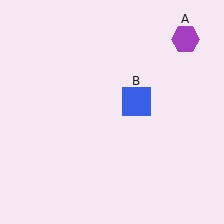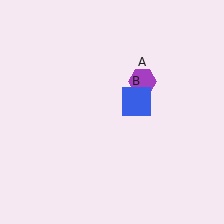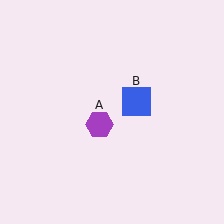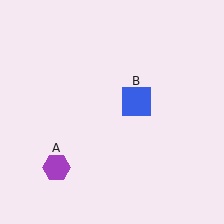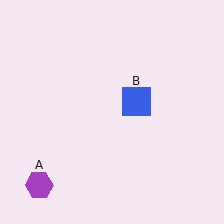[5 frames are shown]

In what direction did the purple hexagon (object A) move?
The purple hexagon (object A) moved down and to the left.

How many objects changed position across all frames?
1 object changed position: purple hexagon (object A).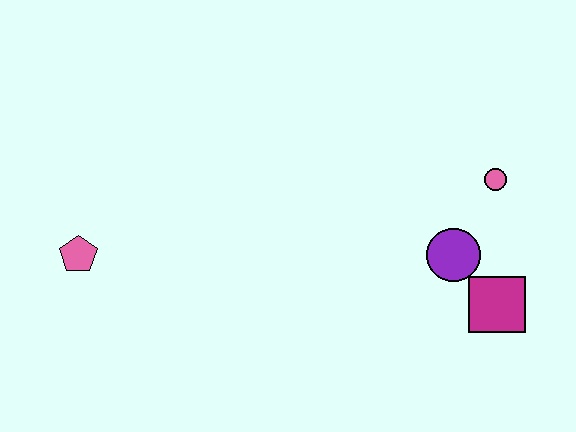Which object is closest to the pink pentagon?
The purple circle is closest to the pink pentagon.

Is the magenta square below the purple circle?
Yes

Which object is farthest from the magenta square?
The pink pentagon is farthest from the magenta square.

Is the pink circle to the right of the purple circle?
Yes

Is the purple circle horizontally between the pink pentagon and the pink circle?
Yes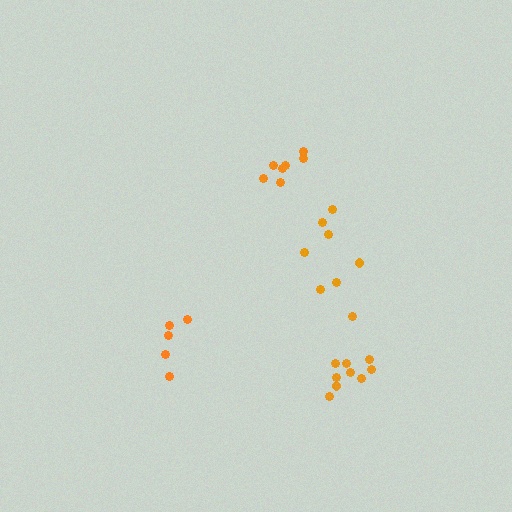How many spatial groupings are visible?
There are 4 spatial groupings.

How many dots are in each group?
Group 1: 5 dots, Group 2: 7 dots, Group 3: 7 dots, Group 4: 10 dots (29 total).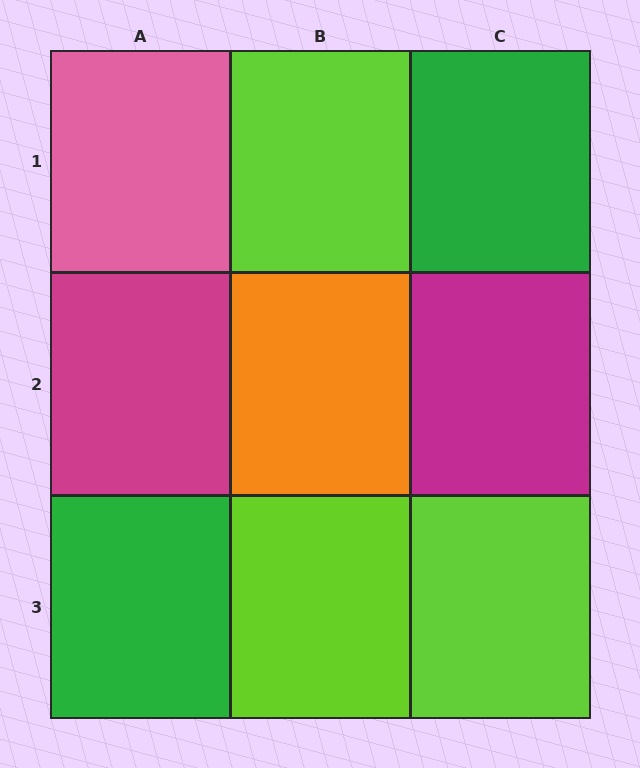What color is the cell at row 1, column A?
Pink.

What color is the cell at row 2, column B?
Orange.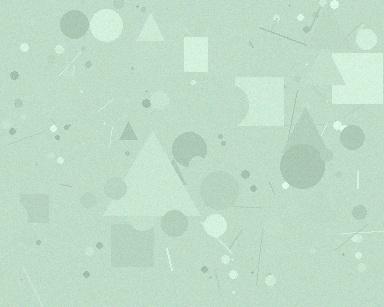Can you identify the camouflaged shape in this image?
The camouflaged shape is a triangle.